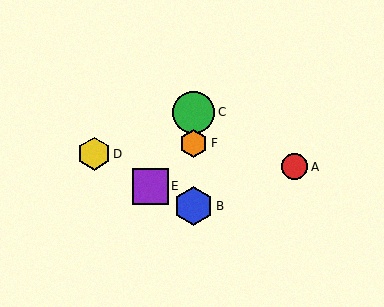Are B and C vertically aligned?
Yes, both are at x≈194.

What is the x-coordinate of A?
Object A is at x≈294.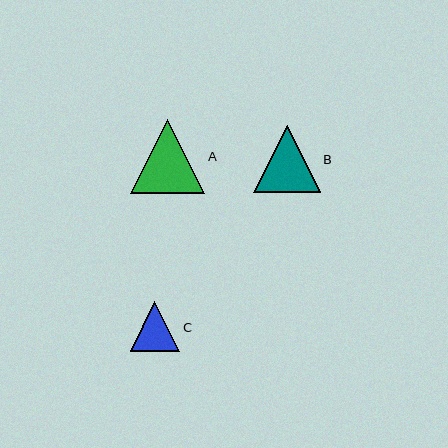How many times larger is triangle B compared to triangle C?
Triangle B is approximately 1.3 times the size of triangle C.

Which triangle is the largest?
Triangle A is the largest with a size of approximately 74 pixels.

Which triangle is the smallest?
Triangle C is the smallest with a size of approximately 50 pixels.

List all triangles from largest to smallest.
From largest to smallest: A, B, C.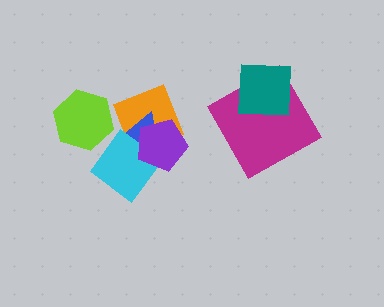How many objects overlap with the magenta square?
1 object overlaps with the magenta square.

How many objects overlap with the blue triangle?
3 objects overlap with the blue triangle.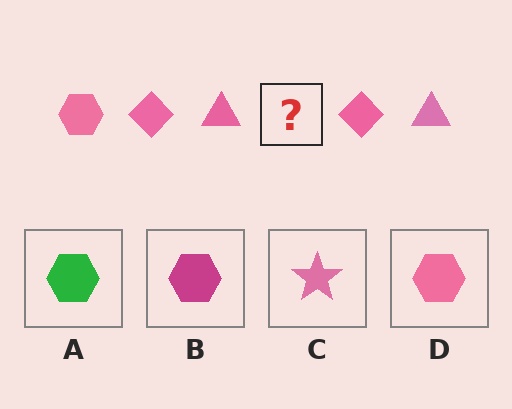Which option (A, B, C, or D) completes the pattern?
D.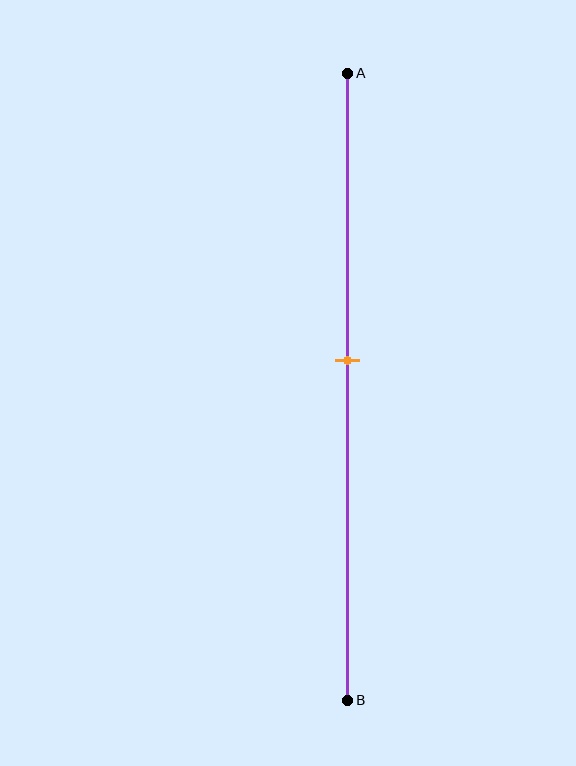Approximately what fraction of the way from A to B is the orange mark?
The orange mark is approximately 45% of the way from A to B.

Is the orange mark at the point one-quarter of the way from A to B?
No, the mark is at about 45% from A, not at the 25% one-quarter point.